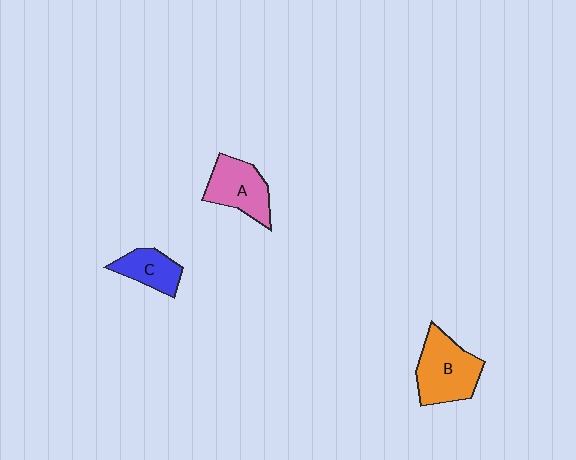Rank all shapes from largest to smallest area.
From largest to smallest: B (orange), A (pink), C (blue).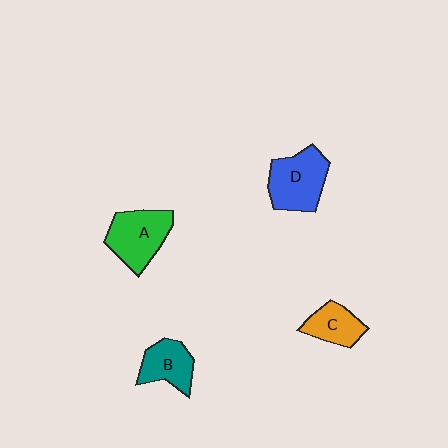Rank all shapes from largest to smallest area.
From largest to smallest: D (blue), A (green), B (teal), C (orange).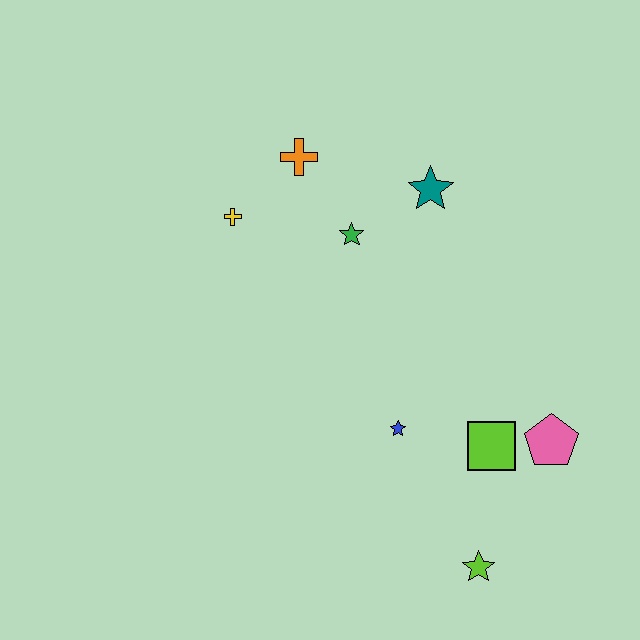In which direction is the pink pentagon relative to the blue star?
The pink pentagon is to the right of the blue star.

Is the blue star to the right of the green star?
Yes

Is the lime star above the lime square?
No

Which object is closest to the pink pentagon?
The lime square is closest to the pink pentagon.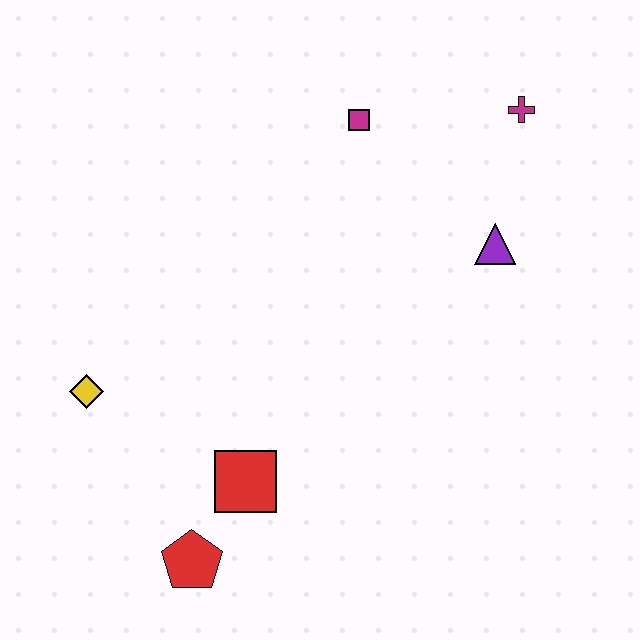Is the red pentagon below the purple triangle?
Yes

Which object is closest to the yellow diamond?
The red square is closest to the yellow diamond.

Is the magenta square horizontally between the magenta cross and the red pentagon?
Yes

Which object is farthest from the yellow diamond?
The magenta cross is farthest from the yellow diamond.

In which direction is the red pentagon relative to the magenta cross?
The red pentagon is below the magenta cross.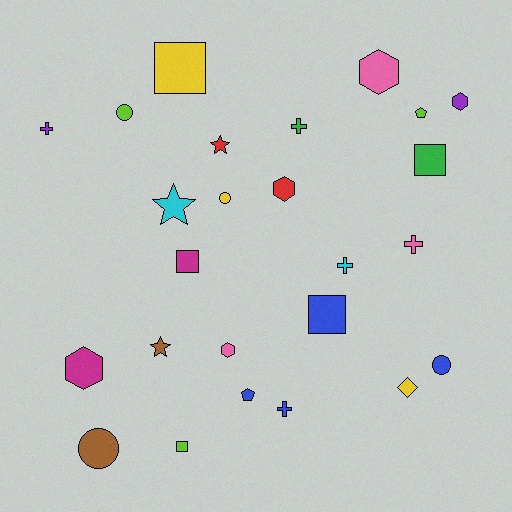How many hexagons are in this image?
There are 5 hexagons.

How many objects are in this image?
There are 25 objects.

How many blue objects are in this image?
There are 4 blue objects.